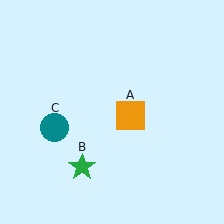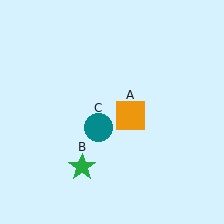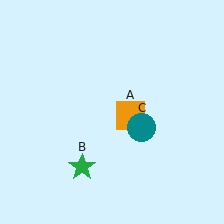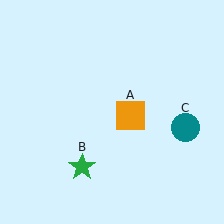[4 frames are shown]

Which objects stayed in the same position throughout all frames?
Orange square (object A) and green star (object B) remained stationary.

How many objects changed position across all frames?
1 object changed position: teal circle (object C).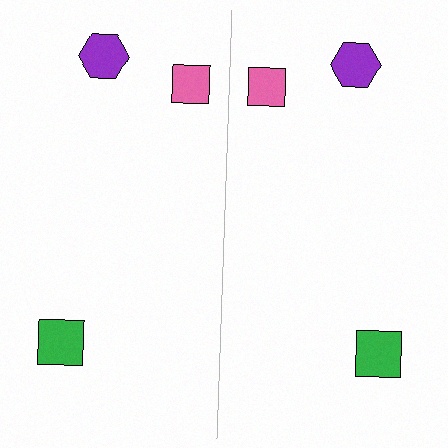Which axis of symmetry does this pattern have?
The pattern has a vertical axis of symmetry running through the center of the image.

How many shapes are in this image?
There are 6 shapes in this image.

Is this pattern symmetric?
Yes, this pattern has bilateral (reflection) symmetry.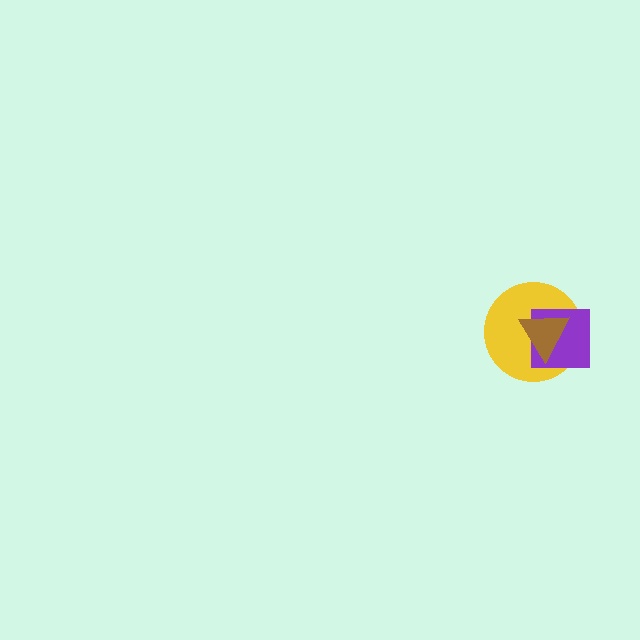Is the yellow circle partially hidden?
Yes, it is partially covered by another shape.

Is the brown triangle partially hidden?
No, no other shape covers it.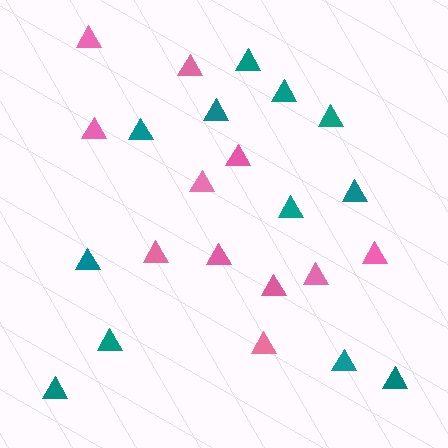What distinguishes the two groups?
There are 2 groups: one group of pink triangles (11) and one group of teal triangles (12).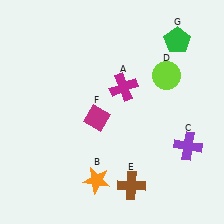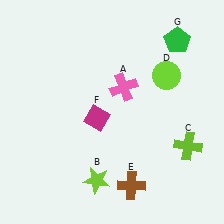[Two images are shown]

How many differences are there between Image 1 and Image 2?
There are 3 differences between the two images.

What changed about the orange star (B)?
In Image 1, B is orange. In Image 2, it changed to lime.